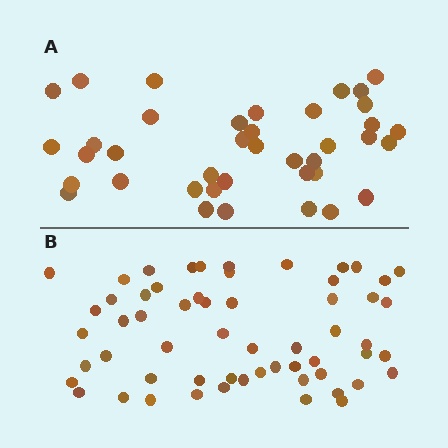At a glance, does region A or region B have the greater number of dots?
Region B (the bottom region) has more dots.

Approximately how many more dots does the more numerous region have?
Region B has approximately 20 more dots than region A.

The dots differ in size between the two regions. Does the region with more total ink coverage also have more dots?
No. Region A has more total ink coverage because its dots are larger, but region B actually contains more individual dots. Total area can be misleading — the number of items is what matters here.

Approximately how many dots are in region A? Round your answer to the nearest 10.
About 40 dots. (The exact count is 39, which rounds to 40.)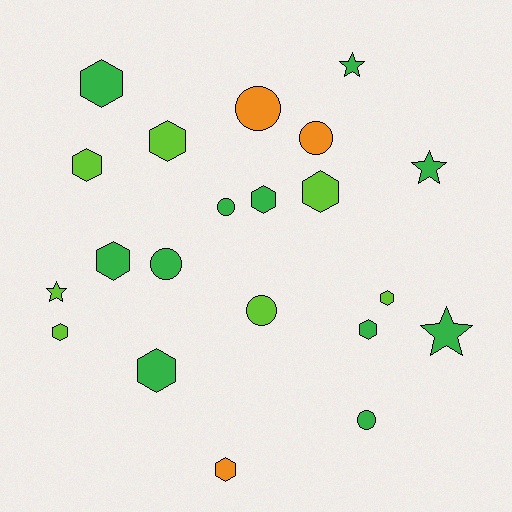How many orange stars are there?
There are no orange stars.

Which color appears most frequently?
Green, with 11 objects.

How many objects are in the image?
There are 21 objects.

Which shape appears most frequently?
Hexagon, with 11 objects.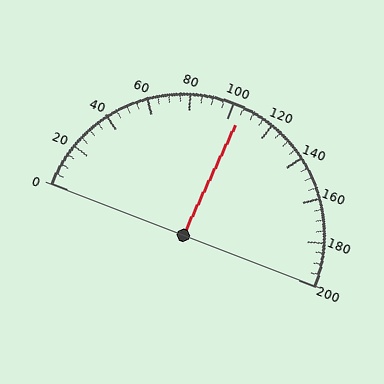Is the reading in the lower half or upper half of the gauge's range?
The reading is in the upper half of the range (0 to 200).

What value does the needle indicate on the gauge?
The needle indicates approximately 105.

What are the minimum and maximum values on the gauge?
The gauge ranges from 0 to 200.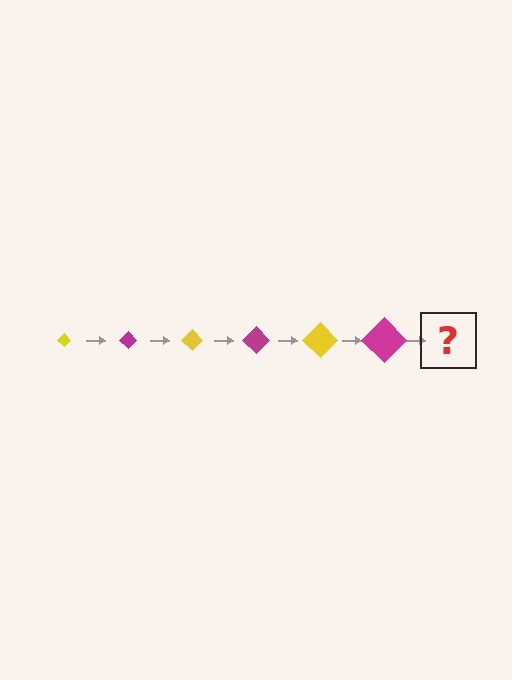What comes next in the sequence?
The next element should be a yellow diamond, larger than the previous one.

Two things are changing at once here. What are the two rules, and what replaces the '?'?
The two rules are that the diamond grows larger each step and the color cycles through yellow and magenta. The '?' should be a yellow diamond, larger than the previous one.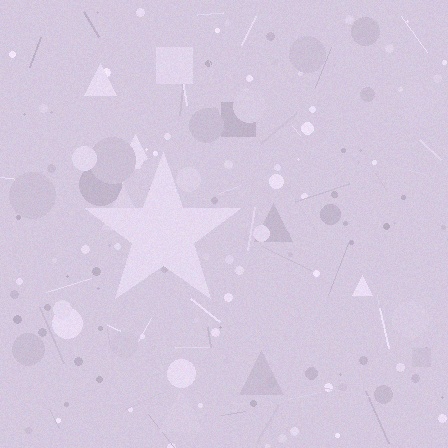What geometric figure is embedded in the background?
A star is embedded in the background.